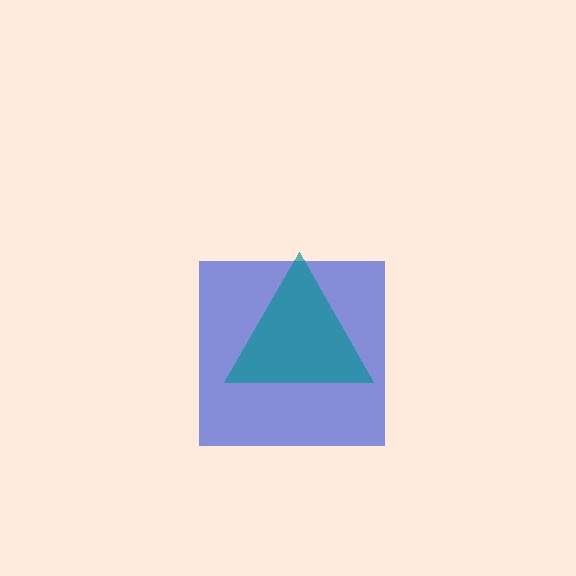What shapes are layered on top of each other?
The layered shapes are: a blue square, a teal triangle.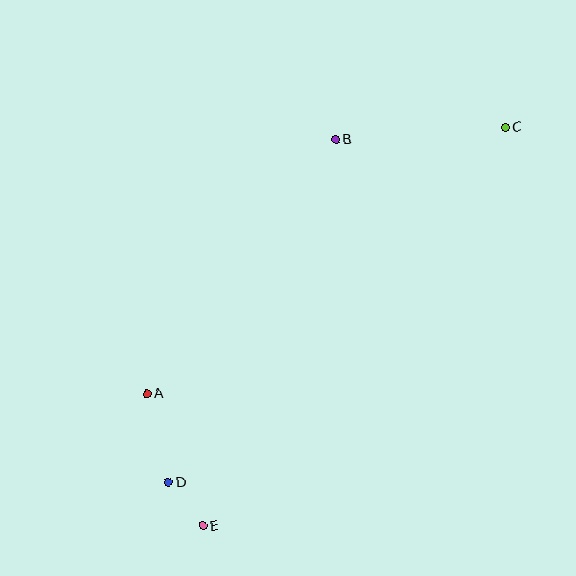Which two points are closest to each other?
Points D and E are closest to each other.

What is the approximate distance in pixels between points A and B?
The distance between A and B is approximately 316 pixels.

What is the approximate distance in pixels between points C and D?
The distance between C and D is approximately 490 pixels.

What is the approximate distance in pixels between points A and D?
The distance between A and D is approximately 92 pixels.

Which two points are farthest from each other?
Points C and E are farthest from each other.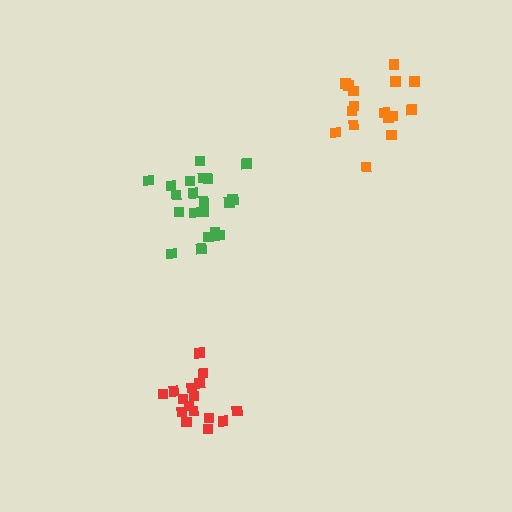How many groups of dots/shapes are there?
There are 3 groups.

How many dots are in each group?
Group 1: 20 dots, Group 2: 16 dots, Group 3: 16 dots (52 total).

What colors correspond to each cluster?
The clusters are colored: green, orange, red.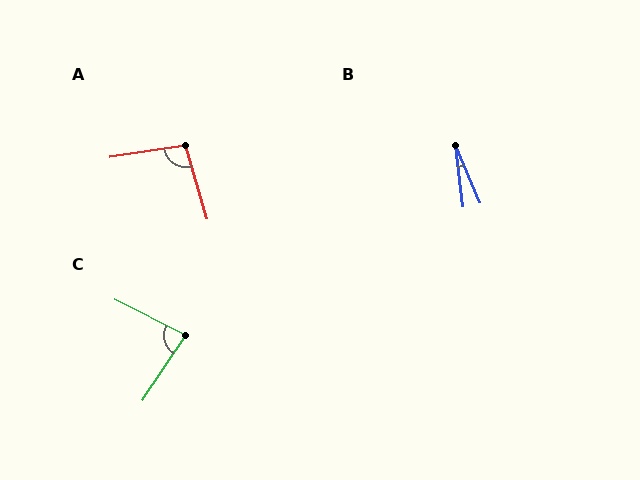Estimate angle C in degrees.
Approximately 83 degrees.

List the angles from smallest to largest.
B (17°), C (83°), A (98°).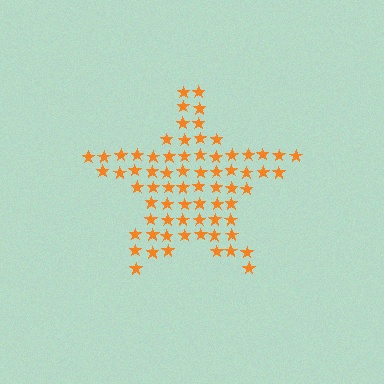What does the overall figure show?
The overall figure shows a star.